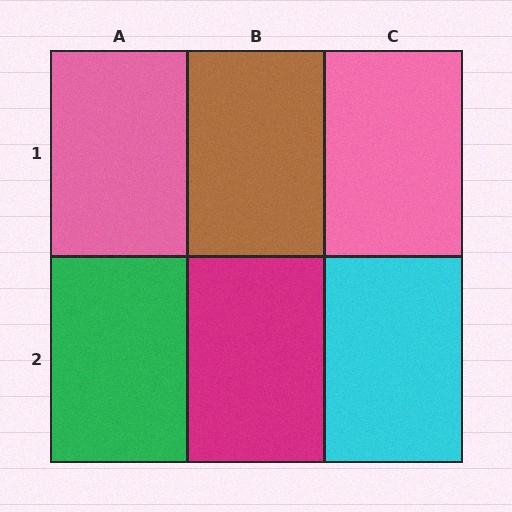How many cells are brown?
1 cell is brown.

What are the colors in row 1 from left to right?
Pink, brown, pink.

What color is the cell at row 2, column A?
Green.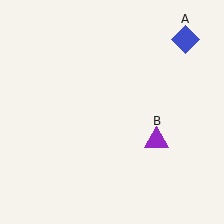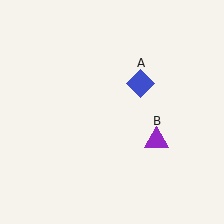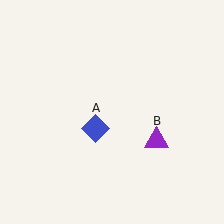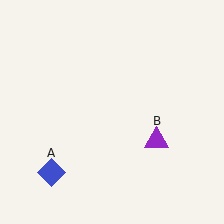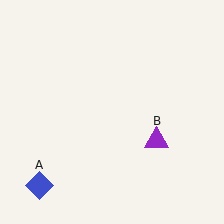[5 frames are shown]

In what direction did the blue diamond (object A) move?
The blue diamond (object A) moved down and to the left.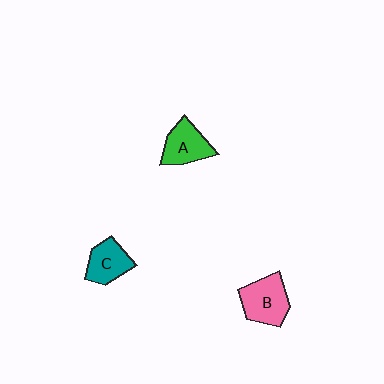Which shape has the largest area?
Shape B (pink).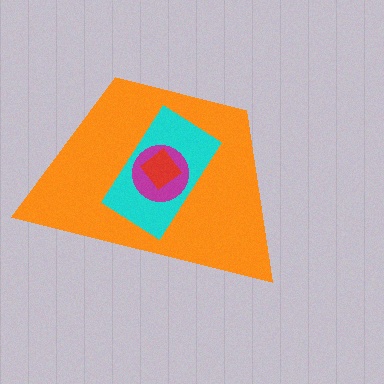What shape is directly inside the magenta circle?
The red diamond.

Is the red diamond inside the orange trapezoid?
Yes.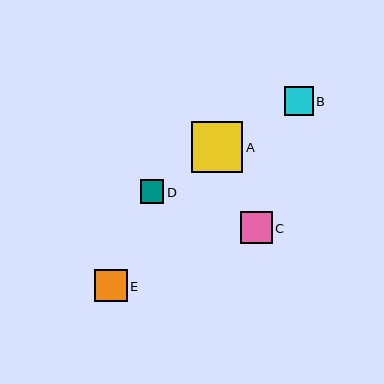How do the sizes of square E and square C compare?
Square E and square C are approximately the same size.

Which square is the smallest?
Square D is the smallest with a size of approximately 24 pixels.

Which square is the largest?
Square A is the largest with a size of approximately 51 pixels.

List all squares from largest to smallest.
From largest to smallest: A, E, C, B, D.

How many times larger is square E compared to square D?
Square E is approximately 1.4 times the size of square D.